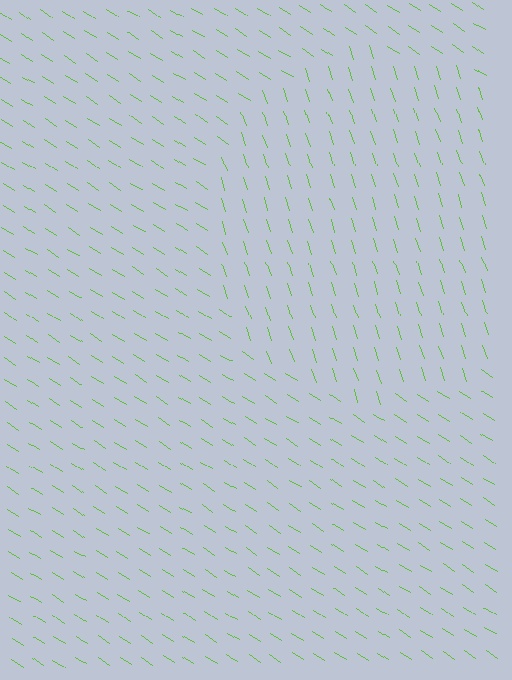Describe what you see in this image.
The image is filled with small lime line segments. A circle region in the image has lines oriented differently from the surrounding lines, creating a visible texture boundary.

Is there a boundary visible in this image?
Yes, there is a texture boundary formed by a change in line orientation.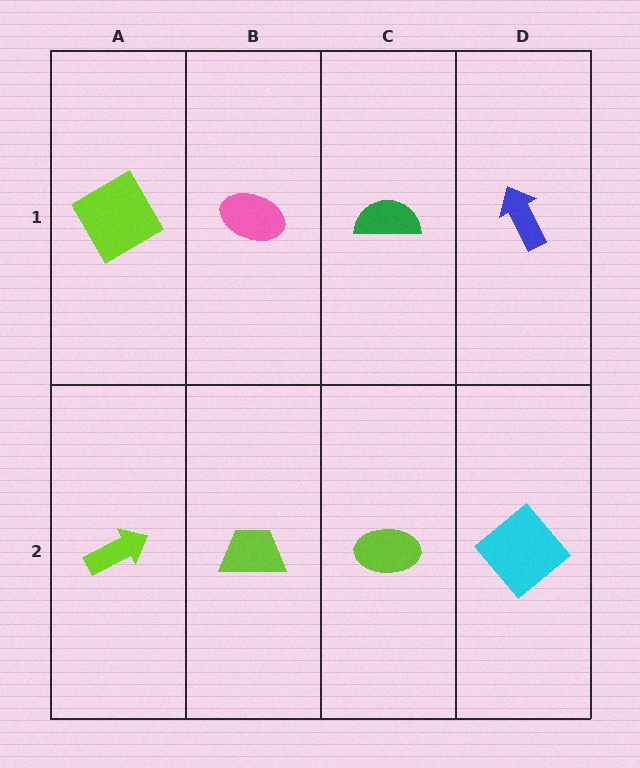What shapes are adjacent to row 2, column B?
A pink ellipse (row 1, column B), a lime arrow (row 2, column A), a lime ellipse (row 2, column C).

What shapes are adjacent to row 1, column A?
A lime arrow (row 2, column A), a pink ellipse (row 1, column B).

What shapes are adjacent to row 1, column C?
A lime ellipse (row 2, column C), a pink ellipse (row 1, column B), a blue arrow (row 1, column D).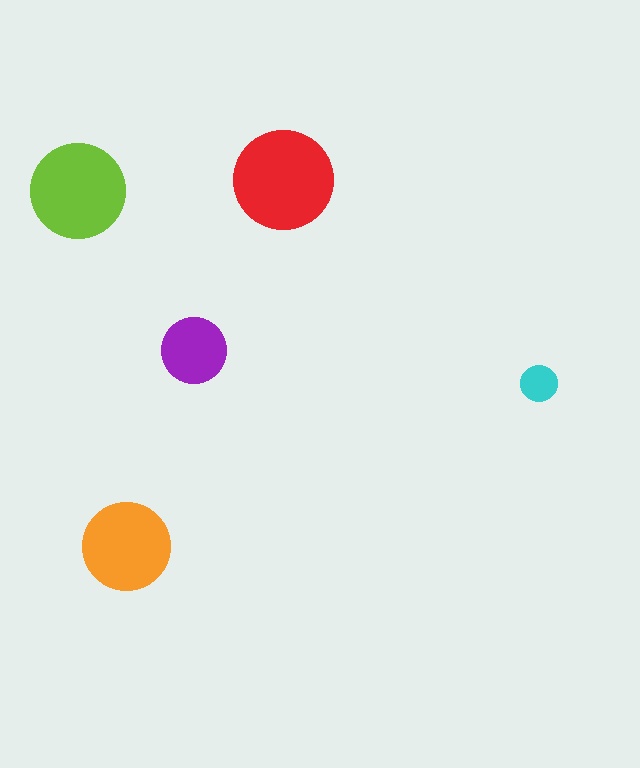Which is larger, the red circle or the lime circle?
The red one.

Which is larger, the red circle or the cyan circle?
The red one.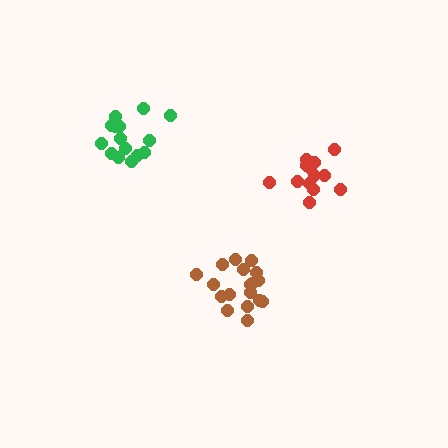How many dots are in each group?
Group 1: 13 dots, Group 2: 18 dots, Group 3: 15 dots (46 total).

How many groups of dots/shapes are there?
There are 3 groups.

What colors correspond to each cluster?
The clusters are colored: red, brown, green.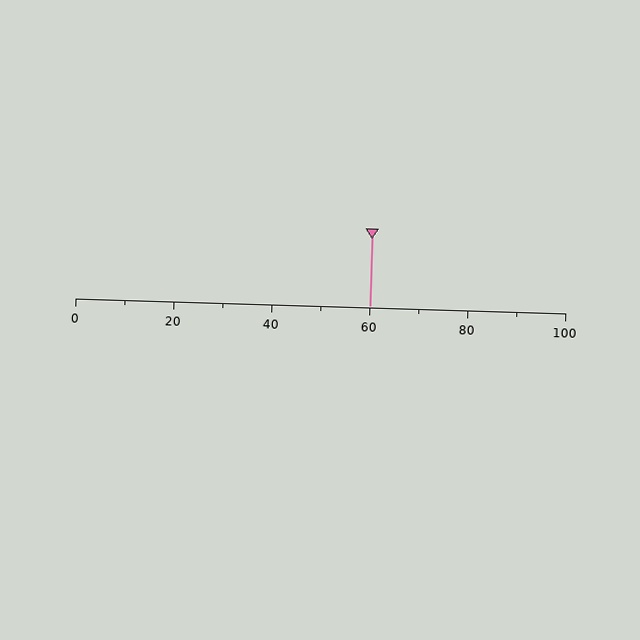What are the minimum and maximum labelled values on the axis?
The axis runs from 0 to 100.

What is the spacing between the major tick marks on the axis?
The major ticks are spaced 20 apart.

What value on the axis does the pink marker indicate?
The marker indicates approximately 60.